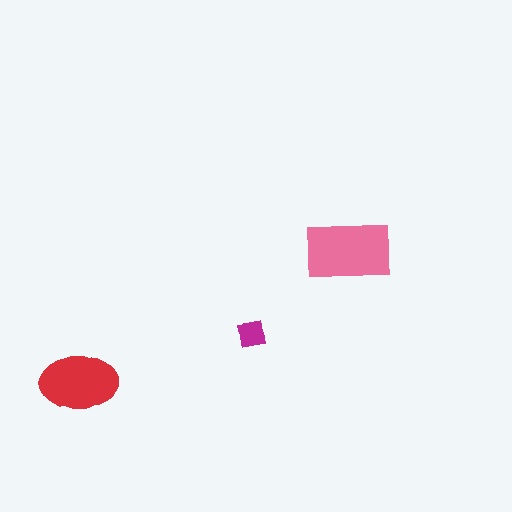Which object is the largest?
The pink rectangle.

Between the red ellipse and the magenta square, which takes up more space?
The red ellipse.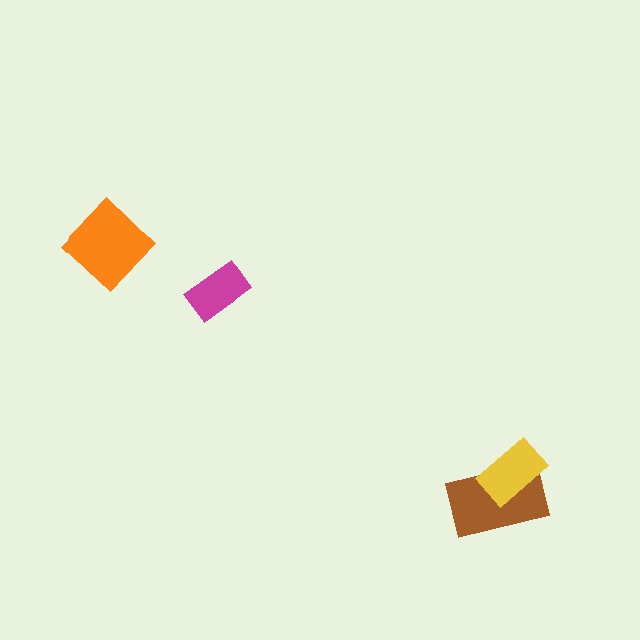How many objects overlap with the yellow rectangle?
1 object overlaps with the yellow rectangle.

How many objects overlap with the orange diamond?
0 objects overlap with the orange diamond.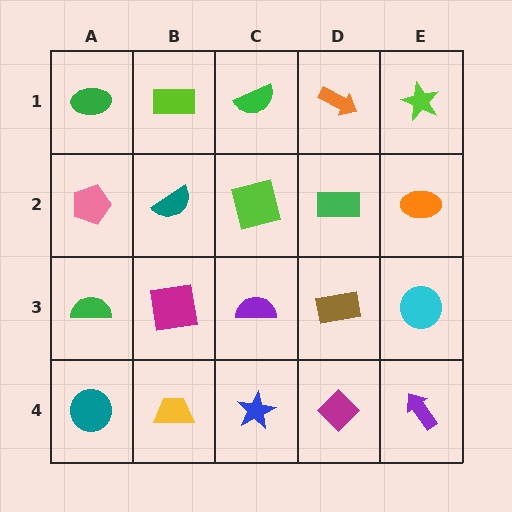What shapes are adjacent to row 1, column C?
A lime square (row 2, column C), a lime rectangle (row 1, column B), an orange arrow (row 1, column D).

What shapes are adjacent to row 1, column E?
An orange ellipse (row 2, column E), an orange arrow (row 1, column D).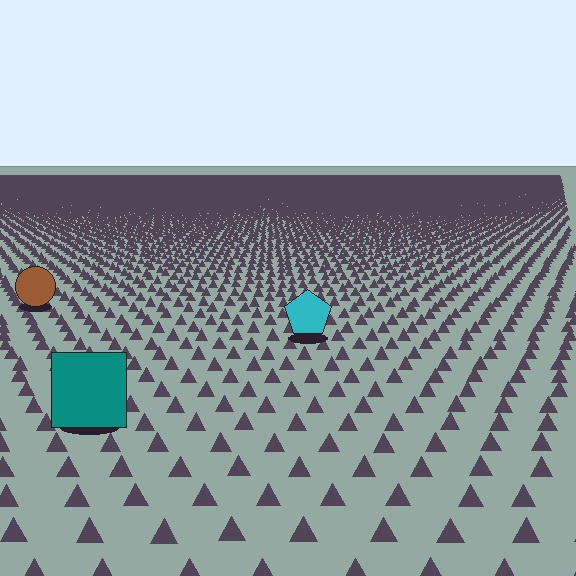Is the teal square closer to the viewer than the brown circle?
Yes. The teal square is closer — you can tell from the texture gradient: the ground texture is coarser near it.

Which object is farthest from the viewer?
The brown circle is farthest from the viewer. It appears smaller and the ground texture around it is denser.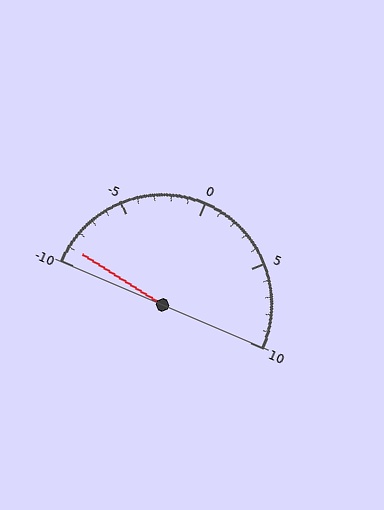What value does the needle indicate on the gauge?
The needle indicates approximately -9.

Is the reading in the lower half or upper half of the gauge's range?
The reading is in the lower half of the range (-10 to 10).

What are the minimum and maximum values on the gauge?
The gauge ranges from -10 to 10.